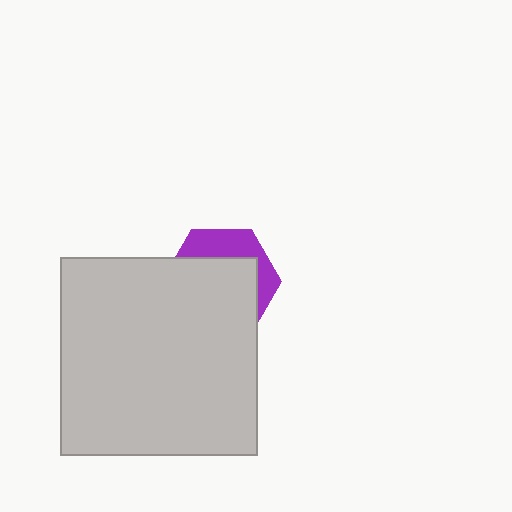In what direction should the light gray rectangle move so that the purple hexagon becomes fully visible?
The light gray rectangle should move down. That is the shortest direction to clear the overlap and leave the purple hexagon fully visible.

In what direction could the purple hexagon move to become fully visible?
The purple hexagon could move up. That would shift it out from behind the light gray rectangle entirely.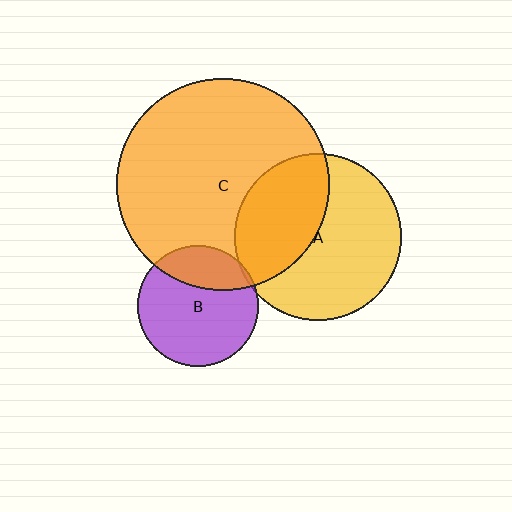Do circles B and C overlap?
Yes.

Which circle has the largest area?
Circle C (orange).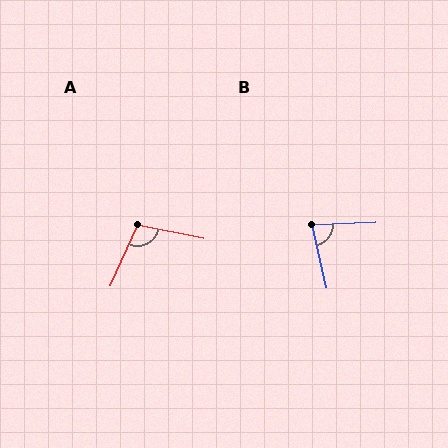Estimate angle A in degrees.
Approximately 103 degrees.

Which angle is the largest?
A, at approximately 103 degrees.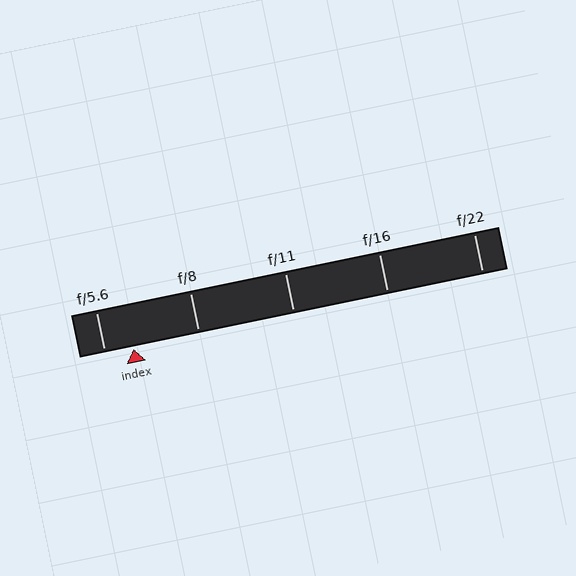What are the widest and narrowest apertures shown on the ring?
The widest aperture shown is f/5.6 and the narrowest is f/22.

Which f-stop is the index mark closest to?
The index mark is closest to f/5.6.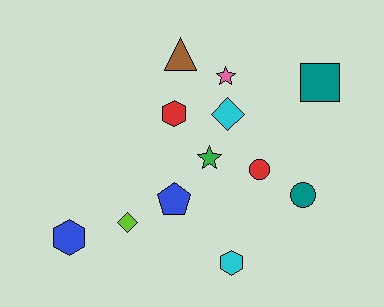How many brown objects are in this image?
There is 1 brown object.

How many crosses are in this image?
There are no crosses.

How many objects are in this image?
There are 12 objects.